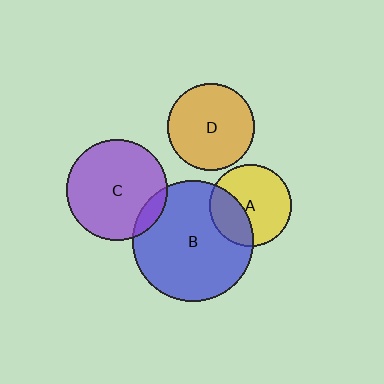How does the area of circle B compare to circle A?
Approximately 2.2 times.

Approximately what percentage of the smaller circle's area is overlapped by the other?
Approximately 10%.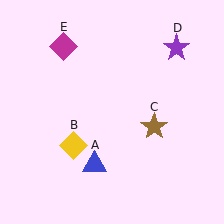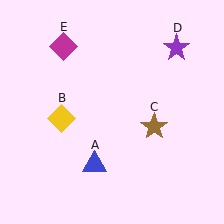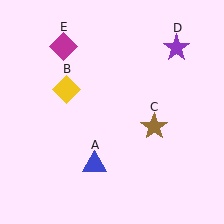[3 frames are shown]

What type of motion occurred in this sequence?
The yellow diamond (object B) rotated clockwise around the center of the scene.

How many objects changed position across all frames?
1 object changed position: yellow diamond (object B).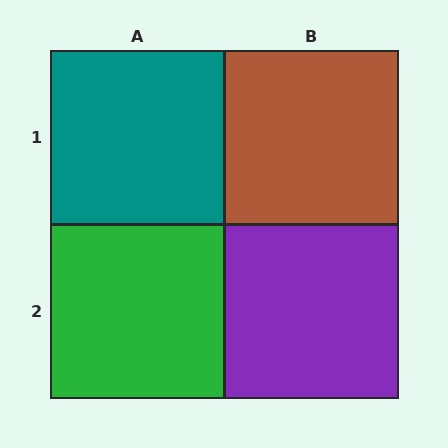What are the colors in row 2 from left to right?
Green, purple.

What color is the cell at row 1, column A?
Teal.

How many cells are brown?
1 cell is brown.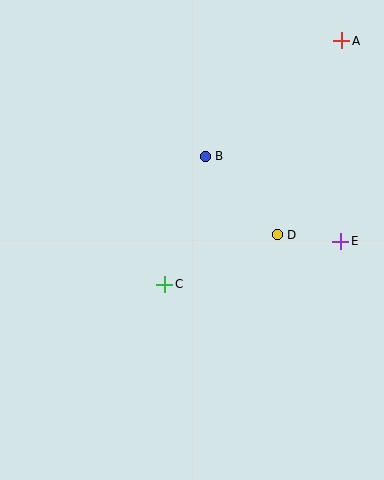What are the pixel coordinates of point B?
Point B is at (205, 156).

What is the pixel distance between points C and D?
The distance between C and D is 123 pixels.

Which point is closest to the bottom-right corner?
Point E is closest to the bottom-right corner.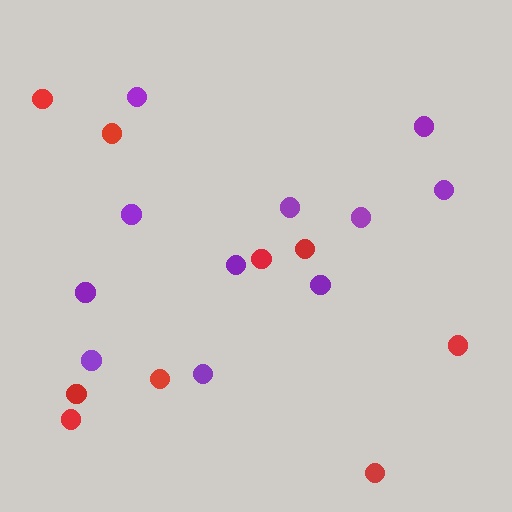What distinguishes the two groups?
There are 2 groups: one group of red circles (9) and one group of purple circles (11).